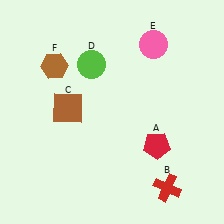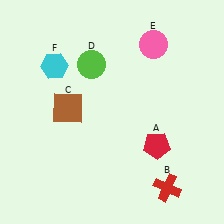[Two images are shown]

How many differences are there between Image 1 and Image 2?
There is 1 difference between the two images.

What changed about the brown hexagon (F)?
In Image 1, F is brown. In Image 2, it changed to cyan.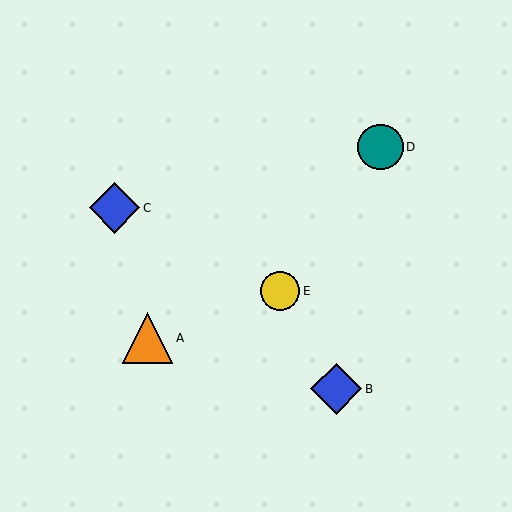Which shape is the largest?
The blue diamond (labeled B) is the largest.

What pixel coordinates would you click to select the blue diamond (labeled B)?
Click at (336, 389) to select the blue diamond B.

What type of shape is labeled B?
Shape B is a blue diamond.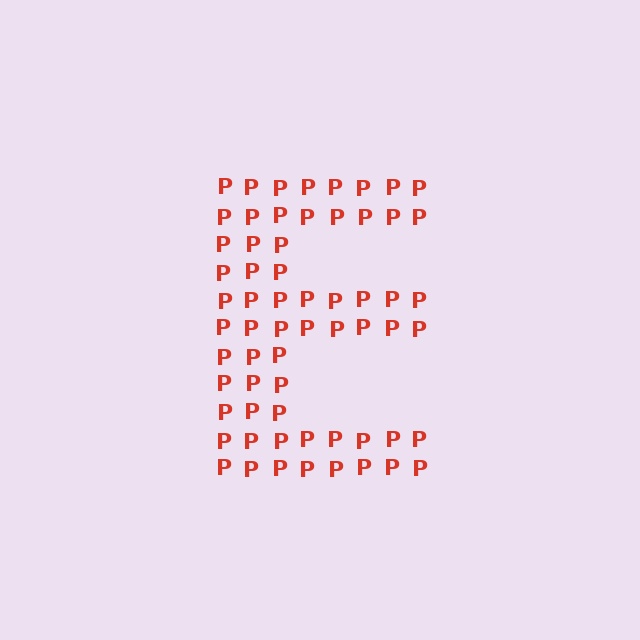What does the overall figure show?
The overall figure shows the letter E.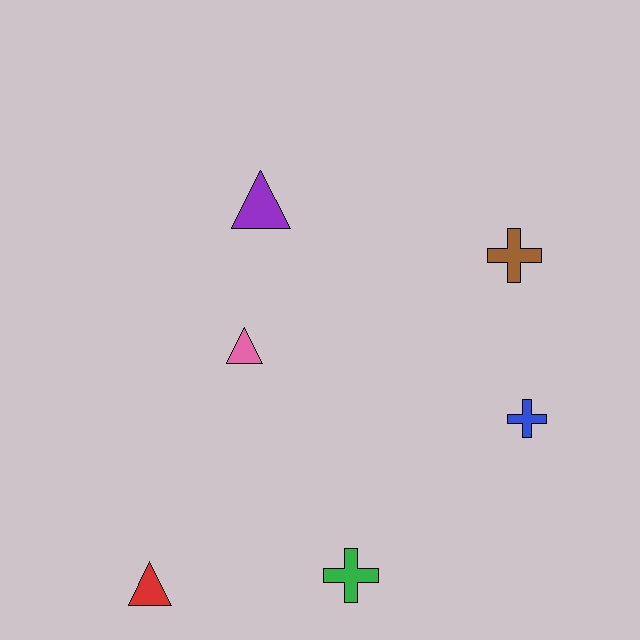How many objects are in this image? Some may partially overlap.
There are 6 objects.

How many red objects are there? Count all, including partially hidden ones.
There is 1 red object.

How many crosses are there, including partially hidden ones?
There are 3 crosses.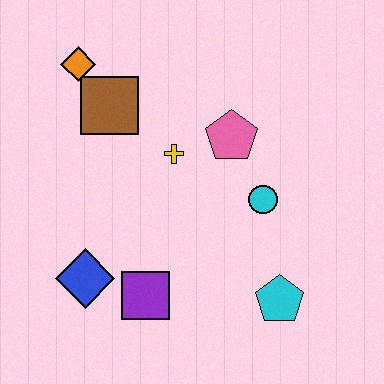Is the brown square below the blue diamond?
No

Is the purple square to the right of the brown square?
Yes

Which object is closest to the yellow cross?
The pink pentagon is closest to the yellow cross.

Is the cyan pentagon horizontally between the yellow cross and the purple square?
No